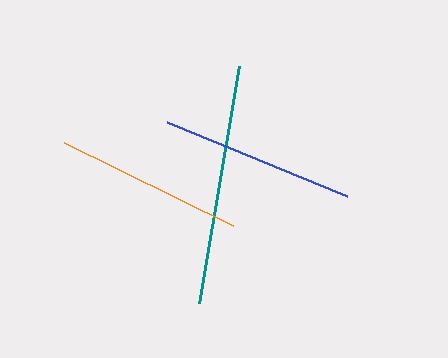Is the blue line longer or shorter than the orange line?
The blue line is longer than the orange line.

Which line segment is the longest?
The teal line is the longest at approximately 240 pixels.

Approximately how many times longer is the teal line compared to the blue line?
The teal line is approximately 1.2 times the length of the blue line.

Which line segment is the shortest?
The orange line is the shortest at approximately 187 pixels.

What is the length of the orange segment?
The orange segment is approximately 187 pixels long.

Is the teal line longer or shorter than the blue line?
The teal line is longer than the blue line.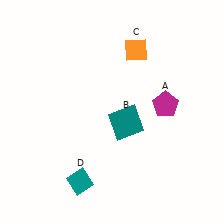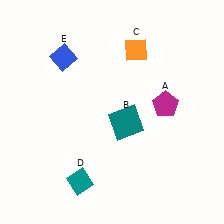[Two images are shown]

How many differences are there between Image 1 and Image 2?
There is 1 difference between the two images.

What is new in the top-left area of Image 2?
A blue diamond (E) was added in the top-left area of Image 2.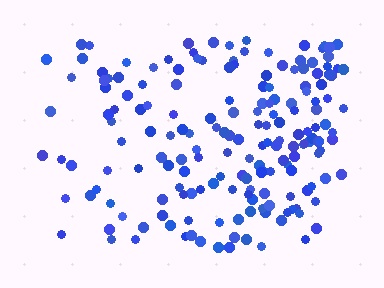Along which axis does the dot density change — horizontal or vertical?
Horizontal.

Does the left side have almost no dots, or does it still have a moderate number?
Still a moderate number, just noticeably fewer than the right.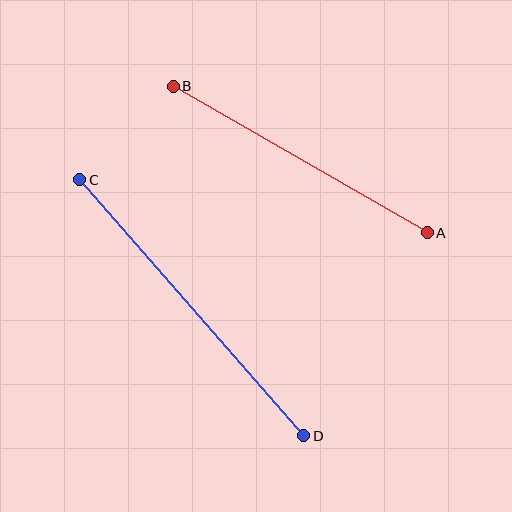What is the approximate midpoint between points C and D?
The midpoint is at approximately (192, 308) pixels.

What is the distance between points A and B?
The distance is approximately 293 pixels.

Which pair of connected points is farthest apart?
Points C and D are farthest apart.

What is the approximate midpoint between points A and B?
The midpoint is at approximately (300, 159) pixels.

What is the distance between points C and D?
The distance is approximately 340 pixels.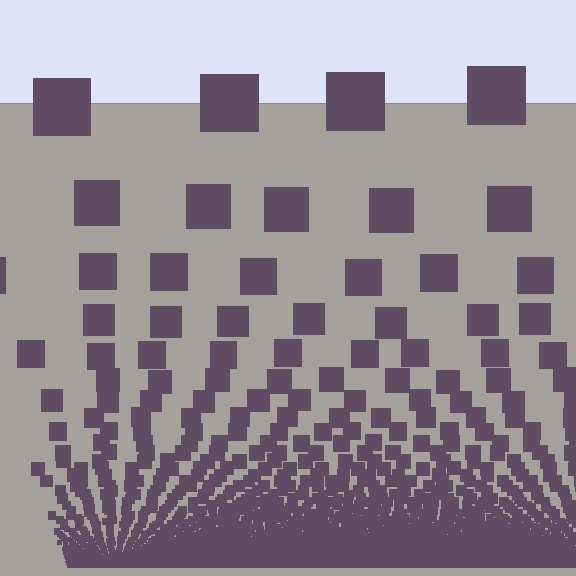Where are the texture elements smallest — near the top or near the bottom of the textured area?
Near the bottom.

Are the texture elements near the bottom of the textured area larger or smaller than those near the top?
Smaller. The gradient is inverted — elements near the bottom are smaller and denser.